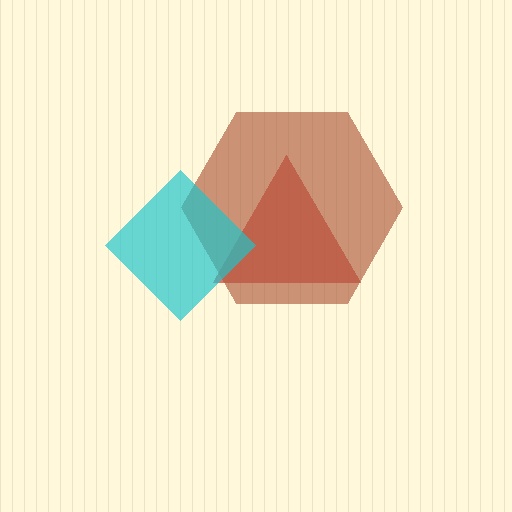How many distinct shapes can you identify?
There are 3 distinct shapes: a red triangle, a brown hexagon, a cyan diamond.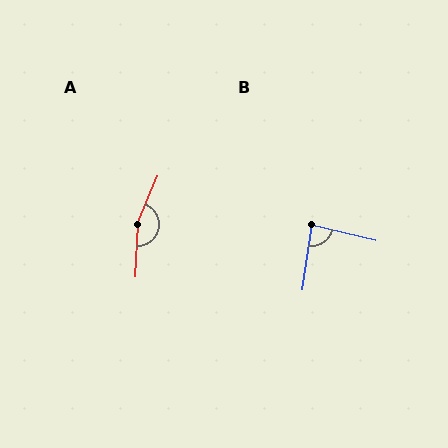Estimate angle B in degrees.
Approximately 84 degrees.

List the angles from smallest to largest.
B (84°), A (160°).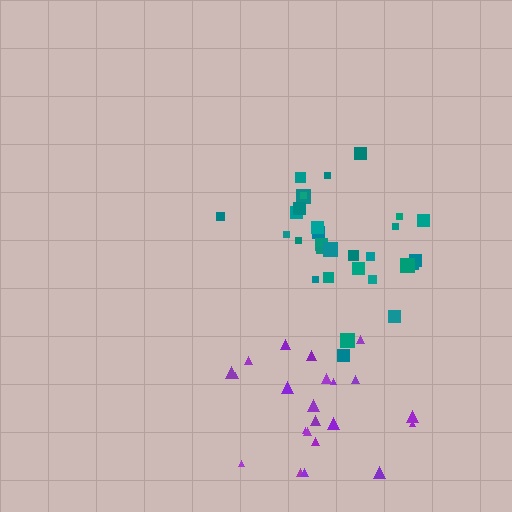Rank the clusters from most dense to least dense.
teal, purple.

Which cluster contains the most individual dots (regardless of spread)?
Teal (31).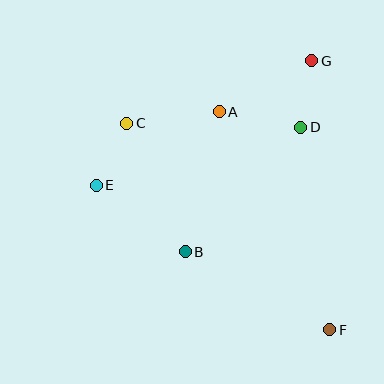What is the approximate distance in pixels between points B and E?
The distance between B and E is approximately 111 pixels.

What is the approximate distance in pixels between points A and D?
The distance between A and D is approximately 83 pixels.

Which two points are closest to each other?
Points D and G are closest to each other.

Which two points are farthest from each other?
Points C and F are farthest from each other.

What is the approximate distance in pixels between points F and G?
The distance between F and G is approximately 269 pixels.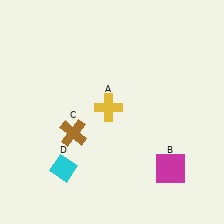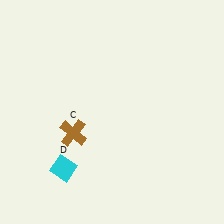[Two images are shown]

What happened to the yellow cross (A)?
The yellow cross (A) was removed in Image 2. It was in the top-left area of Image 1.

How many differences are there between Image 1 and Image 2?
There are 2 differences between the two images.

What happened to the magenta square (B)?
The magenta square (B) was removed in Image 2. It was in the bottom-right area of Image 1.